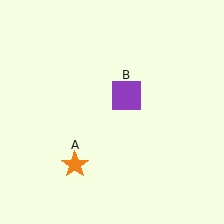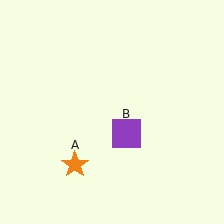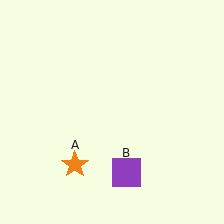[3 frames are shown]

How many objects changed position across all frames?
1 object changed position: purple square (object B).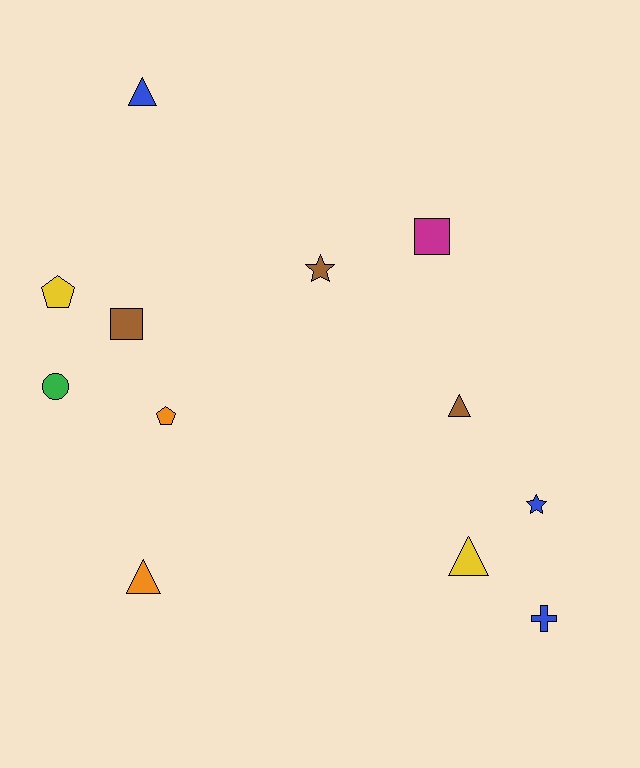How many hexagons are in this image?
There are no hexagons.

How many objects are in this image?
There are 12 objects.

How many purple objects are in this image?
There are no purple objects.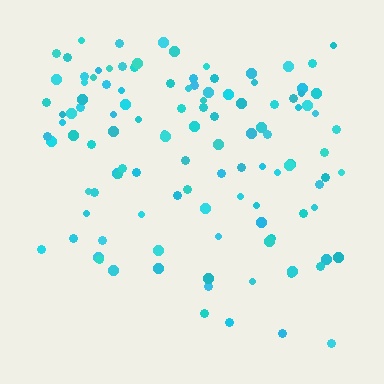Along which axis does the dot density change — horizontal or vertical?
Vertical.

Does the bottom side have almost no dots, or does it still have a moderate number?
Still a moderate number, just noticeably fewer than the top.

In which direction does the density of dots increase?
From bottom to top, with the top side densest.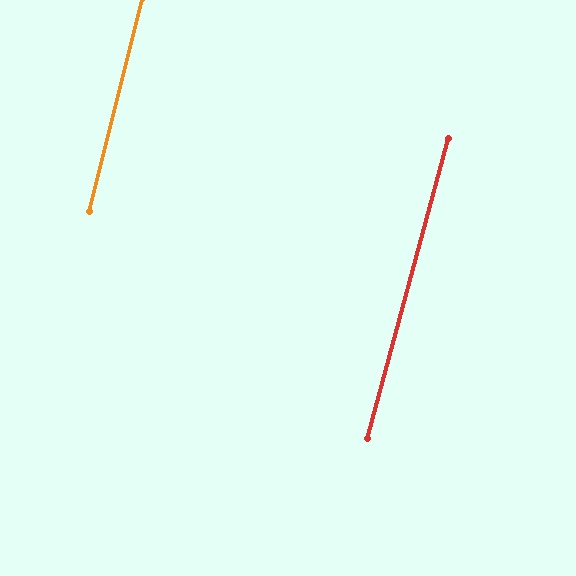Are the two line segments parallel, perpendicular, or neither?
Parallel — their directions differ by only 1.2°.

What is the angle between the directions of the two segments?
Approximately 1 degree.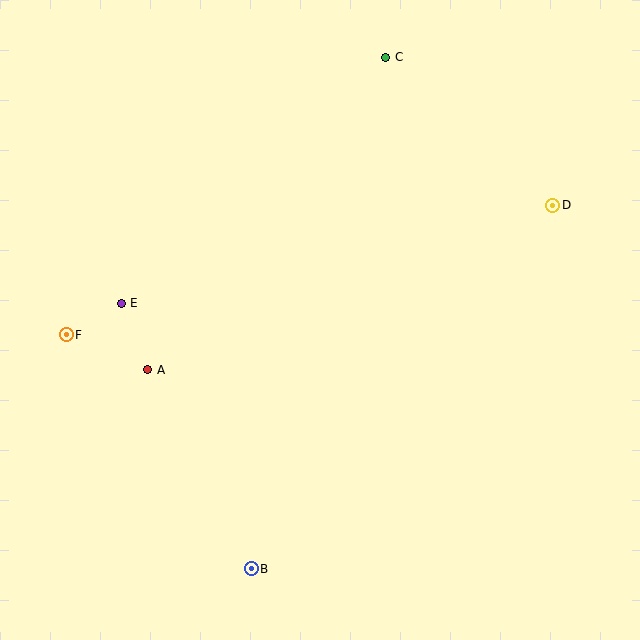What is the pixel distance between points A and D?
The distance between A and D is 437 pixels.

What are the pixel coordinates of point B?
Point B is at (251, 569).